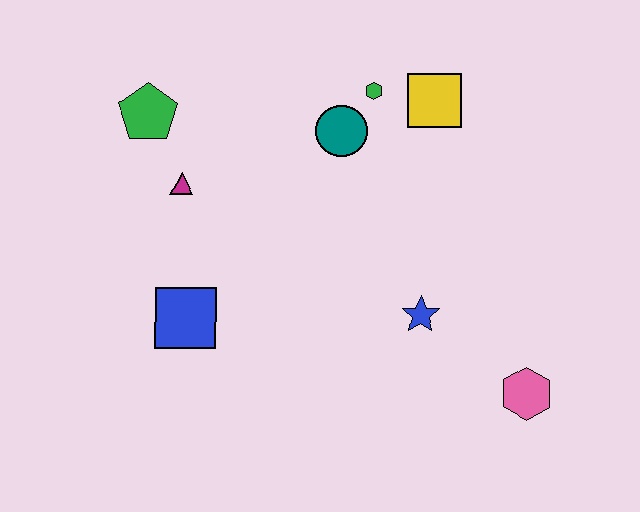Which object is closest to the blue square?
The magenta triangle is closest to the blue square.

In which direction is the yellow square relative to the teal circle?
The yellow square is to the right of the teal circle.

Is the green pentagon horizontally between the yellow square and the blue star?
No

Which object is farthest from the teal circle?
The pink hexagon is farthest from the teal circle.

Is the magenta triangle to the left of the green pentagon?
No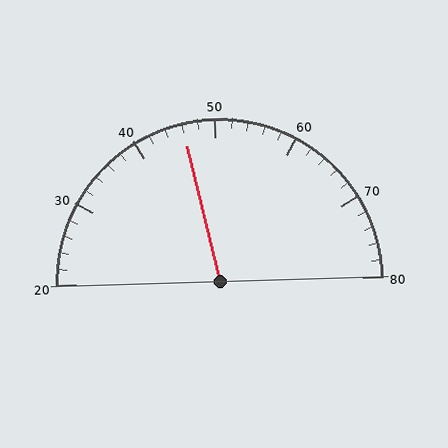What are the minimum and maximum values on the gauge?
The gauge ranges from 20 to 80.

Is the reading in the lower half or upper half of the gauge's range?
The reading is in the lower half of the range (20 to 80).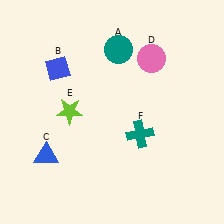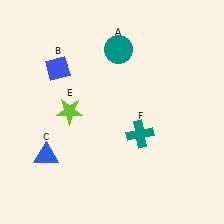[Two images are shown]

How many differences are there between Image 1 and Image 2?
There is 1 difference between the two images.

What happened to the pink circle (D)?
The pink circle (D) was removed in Image 2. It was in the top-right area of Image 1.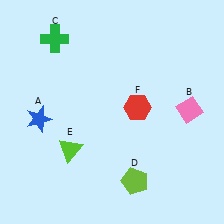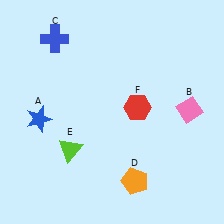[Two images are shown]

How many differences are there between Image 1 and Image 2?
There are 2 differences between the two images.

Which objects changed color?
C changed from green to blue. D changed from lime to orange.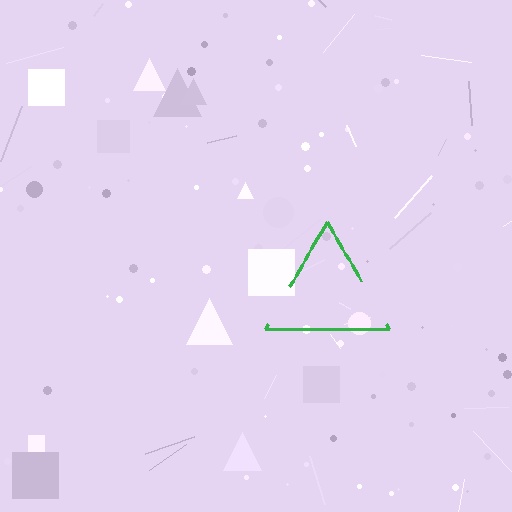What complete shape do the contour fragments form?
The contour fragments form a triangle.